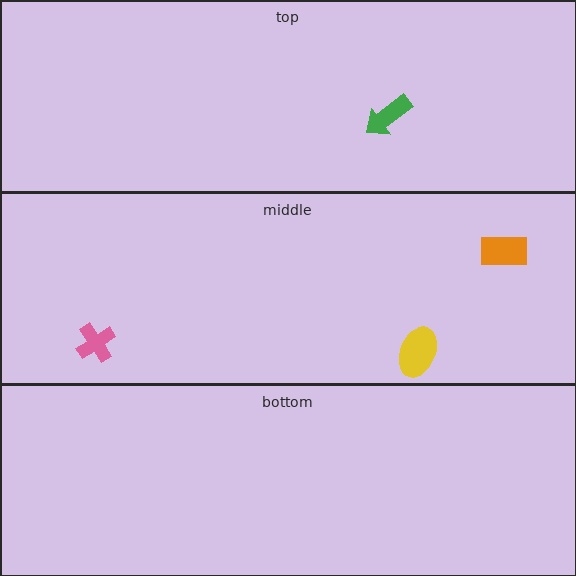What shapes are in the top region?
The green arrow.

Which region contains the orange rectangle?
The middle region.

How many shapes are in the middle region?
3.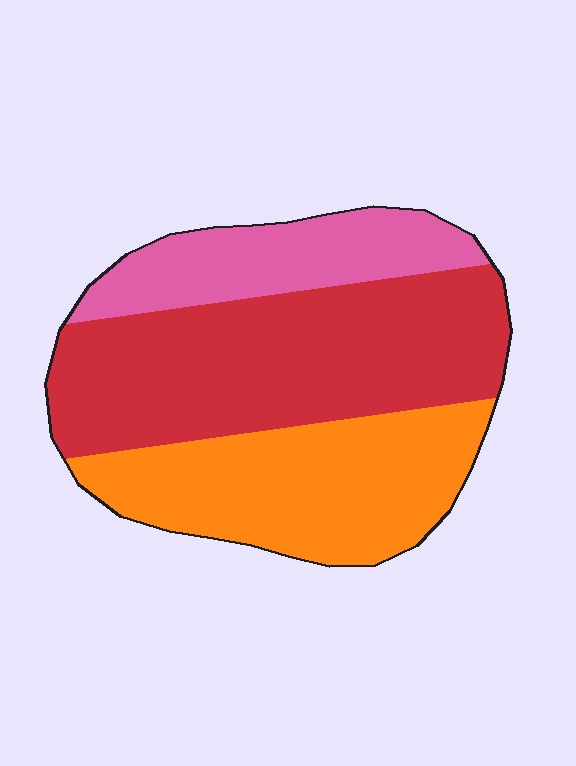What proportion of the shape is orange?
Orange covers about 35% of the shape.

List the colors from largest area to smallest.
From largest to smallest: red, orange, pink.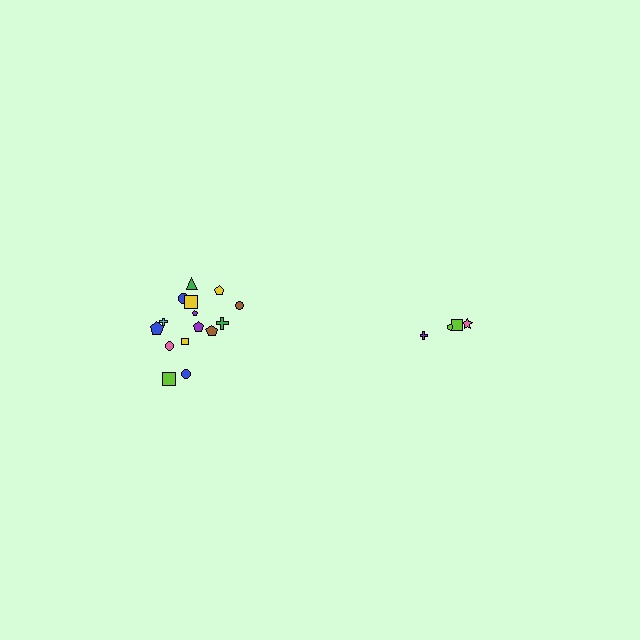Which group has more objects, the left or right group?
The left group.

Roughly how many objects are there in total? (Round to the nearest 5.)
Roughly 20 objects in total.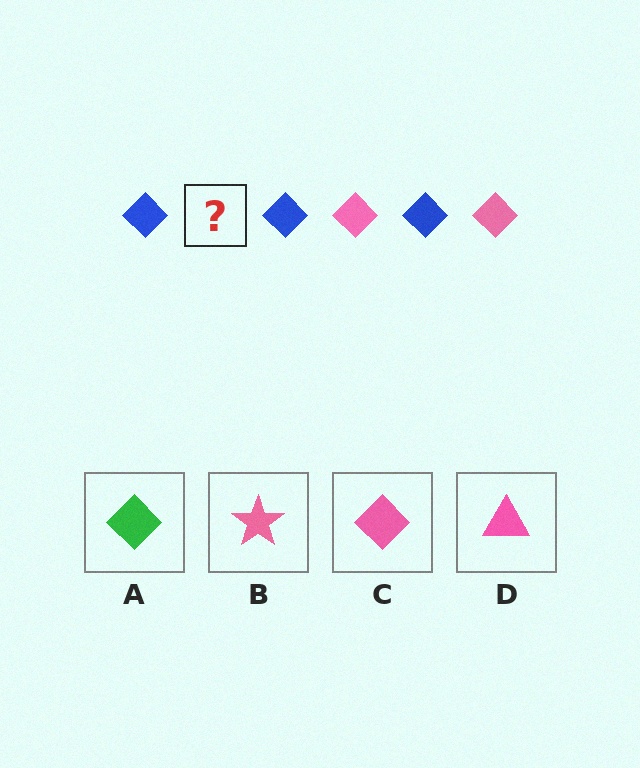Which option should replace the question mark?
Option C.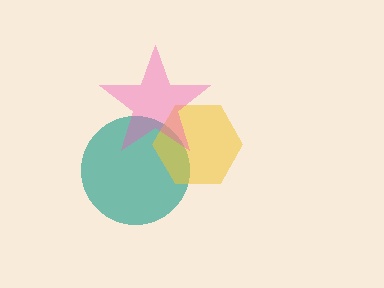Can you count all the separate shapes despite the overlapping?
Yes, there are 3 separate shapes.